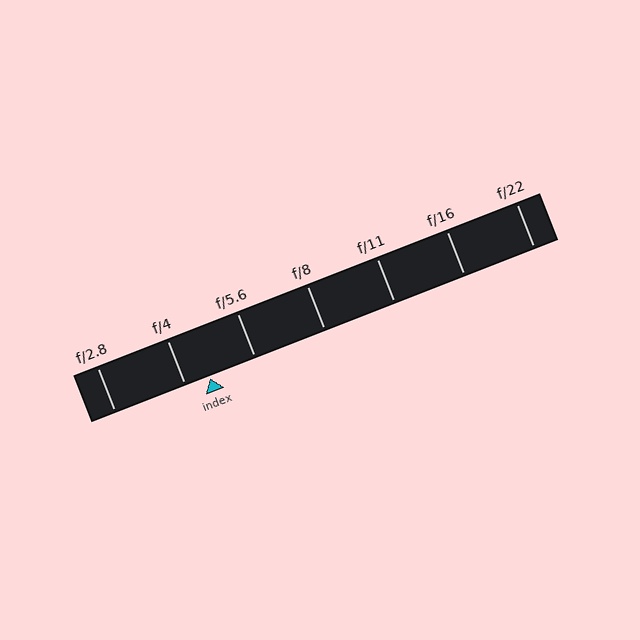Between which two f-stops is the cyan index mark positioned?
The index mark is between f/4 and f/5.6.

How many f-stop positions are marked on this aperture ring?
There are 7 f-stop positions marked.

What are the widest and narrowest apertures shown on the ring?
The widest aperture shown is f/2.8 and the narrowest is f/22.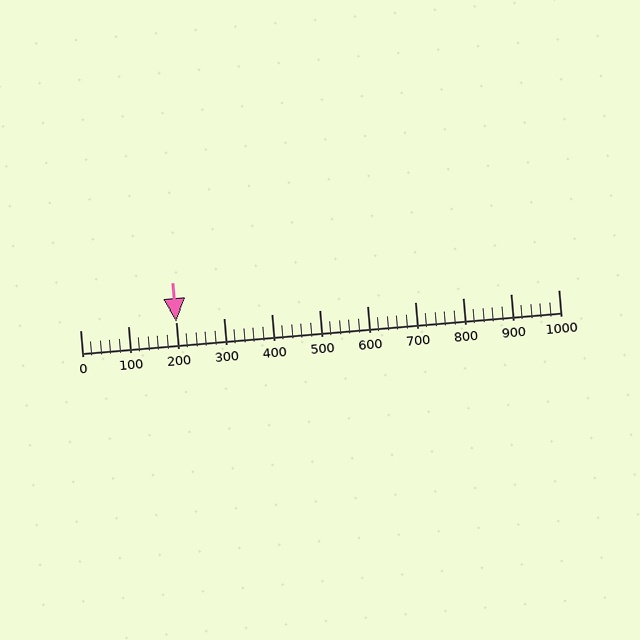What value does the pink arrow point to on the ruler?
The pink arrow points to approximately 200.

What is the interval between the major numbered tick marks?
The major tick marks are spaced 100 units apart.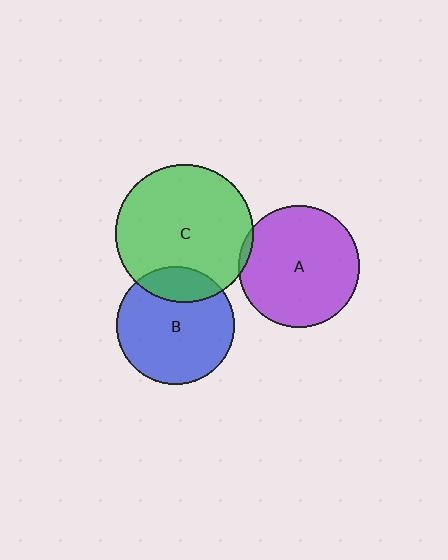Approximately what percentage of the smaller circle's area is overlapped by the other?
Approximately 5%.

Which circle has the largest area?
Circle C (green).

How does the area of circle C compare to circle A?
Approximately 1.3 times.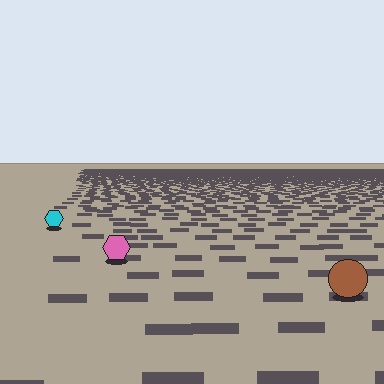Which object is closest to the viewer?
The brown circle is closest. The texture marks near it are larger and more spread out.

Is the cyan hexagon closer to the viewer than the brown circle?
No. The brown circle is closer — you can tell from the texture gradient: the ground texture is coarser near it.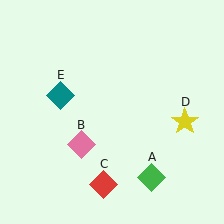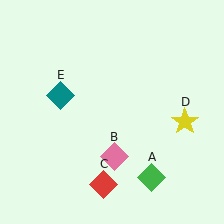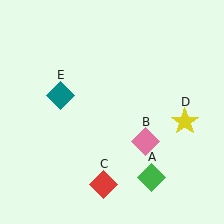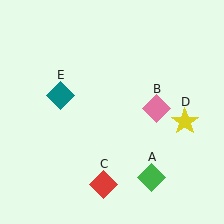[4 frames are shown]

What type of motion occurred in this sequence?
The pink diamond (object B) rotated counterclockwise around the center of the scene.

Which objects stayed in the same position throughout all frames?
Green diamond (object A) and red diamond (object C) and yellow star (object D) and teal diamond (object E) remained stationary.